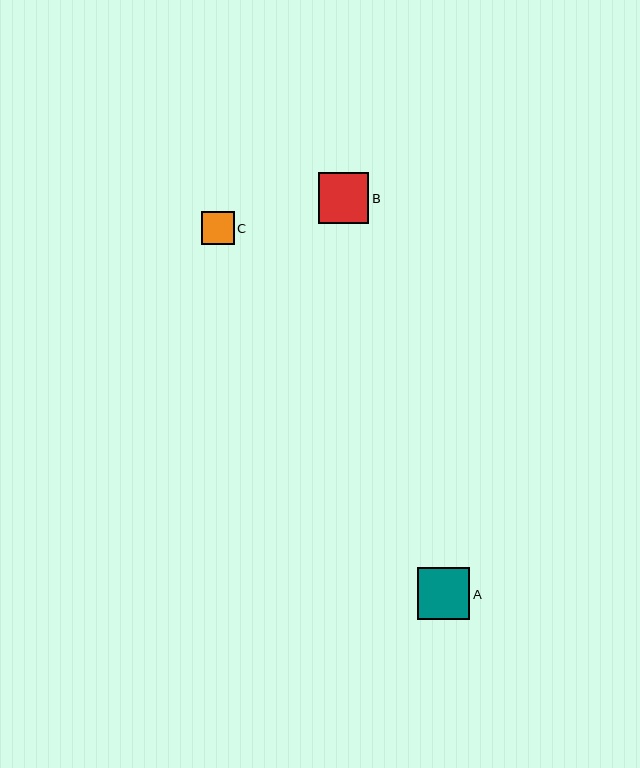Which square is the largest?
Square A is the largest with a size of approximately 52 pixels.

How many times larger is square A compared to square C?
Square A is approximately 1.6 times the size of square C.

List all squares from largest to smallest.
From largest to smallest: A, B, C.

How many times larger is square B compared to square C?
Square B is approximately 1.5 times the size of square C.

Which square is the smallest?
Square C is the smallest with a size of approximately 33 pixels.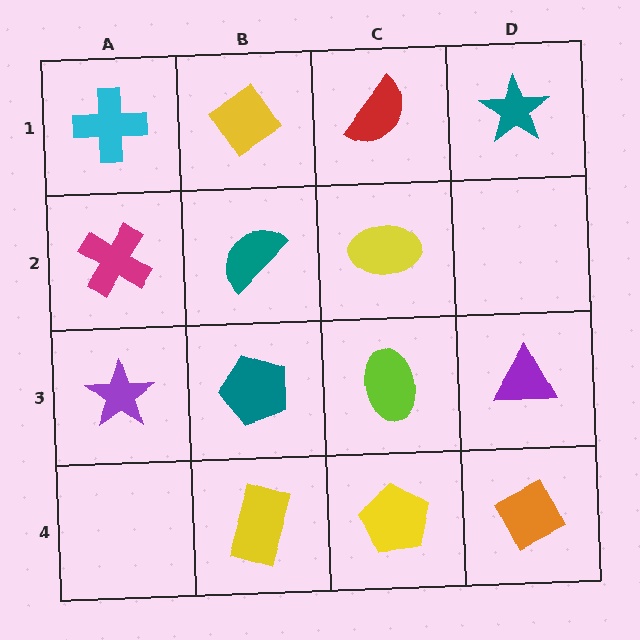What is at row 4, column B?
A yellow rectangle.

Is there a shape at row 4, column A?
No, that cell is empty.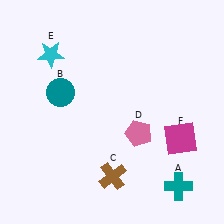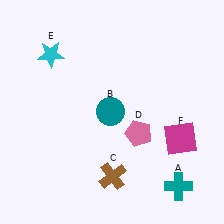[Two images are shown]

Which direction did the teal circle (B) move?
The teal circle (B) moved right.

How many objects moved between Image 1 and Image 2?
1 object moved between the two images.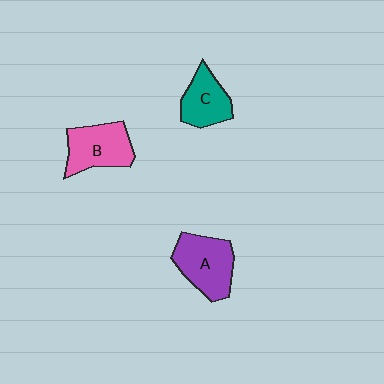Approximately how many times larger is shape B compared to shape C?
Approximately 1.2 times.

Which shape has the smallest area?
Shape C (teal).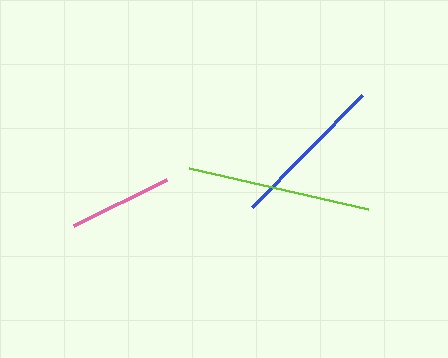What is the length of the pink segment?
The pink segment is approximately 103 pixels long.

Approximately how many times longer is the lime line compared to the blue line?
The lime line is approximately 1.2 times the length of the blue line.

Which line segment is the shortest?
The pink line is the shortest at approximately 103 pixels.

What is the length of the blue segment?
The blue segment is approximately 157 pixels long.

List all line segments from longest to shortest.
From longest to shortest: lime, blue, pink.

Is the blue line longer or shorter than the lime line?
The lime line is longer than the blue line.